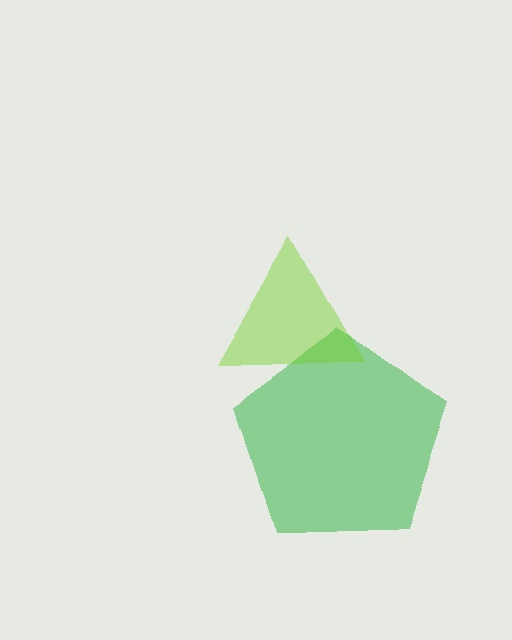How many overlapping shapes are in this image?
There are 2 overlapping shapes in the image.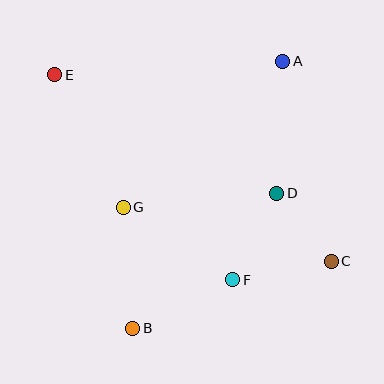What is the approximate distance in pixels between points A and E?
The distance between A and E is approximately 228 pixels.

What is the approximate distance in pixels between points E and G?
The distance between E and G is approximately 149 pixels.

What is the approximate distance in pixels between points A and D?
The distance between A and D is approximately 133 pixels.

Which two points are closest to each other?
Points C and D are closest to each other.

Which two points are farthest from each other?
Points C and E are farthest from each other.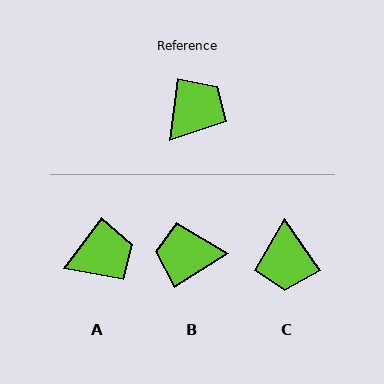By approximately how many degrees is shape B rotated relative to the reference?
Approximately 130 degrees counter-clockwise.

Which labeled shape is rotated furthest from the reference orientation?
C, about 138 degrees away.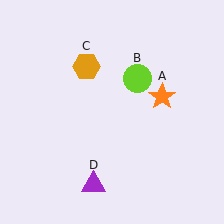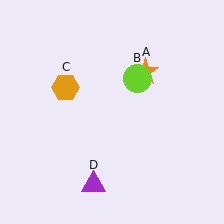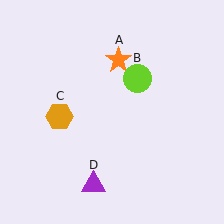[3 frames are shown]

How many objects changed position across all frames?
2 objects changed position: orange star (object A), orange hexagon (object C).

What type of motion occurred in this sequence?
The orange star (object A), orange hexagon (object C) rotated counterclockwise around the center of the scene.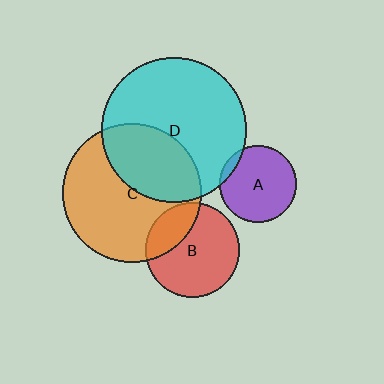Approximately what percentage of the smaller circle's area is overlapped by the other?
Approximately 35%.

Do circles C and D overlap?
Yes.